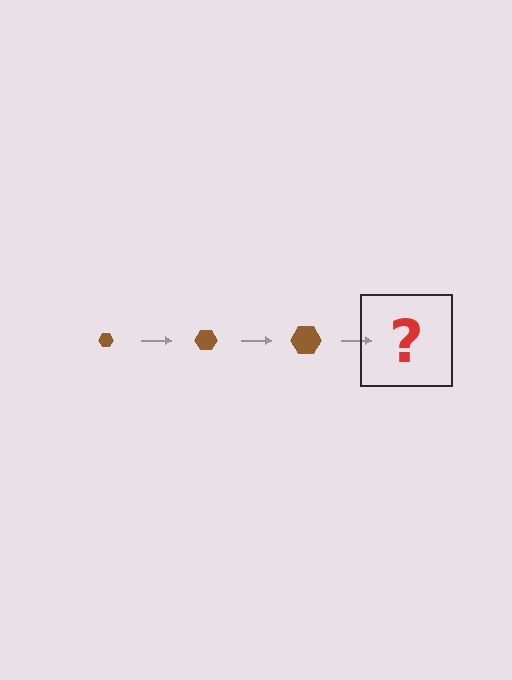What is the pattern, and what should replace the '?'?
The pattern is that the hexagon gets progressively larger each step. The '?' should be a brown hexagon, larger than the previous one.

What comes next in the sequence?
The next element should be a brown hexagon, larger than the previous one.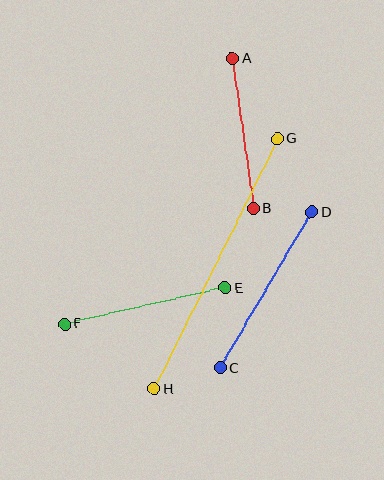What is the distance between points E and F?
The distance is approximately 165 pixels.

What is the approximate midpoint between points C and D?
The midpoint is at approximately (266, 290) pixels.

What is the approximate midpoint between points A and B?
The midpoint is at approximately (243, 133) pixels.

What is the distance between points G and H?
The distance is approximately 279 pixels.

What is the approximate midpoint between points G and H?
The midpoint is at approximately (216, 264) pixels.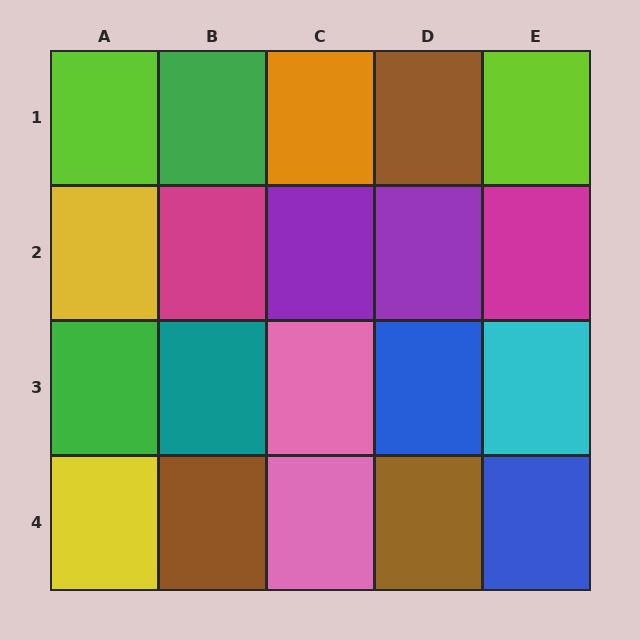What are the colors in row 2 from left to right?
Yellow, magenta, purple, purple, magenta.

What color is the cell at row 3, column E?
Cyan.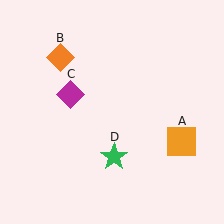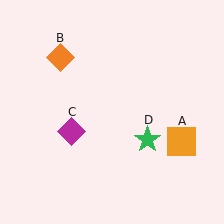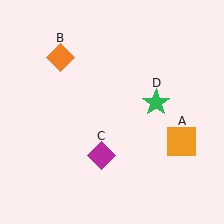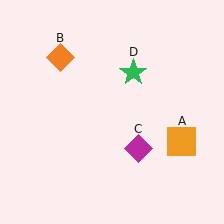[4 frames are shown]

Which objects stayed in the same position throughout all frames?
Orange square (object A) and orange diamond (object B) remained stationary.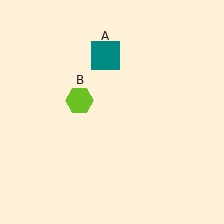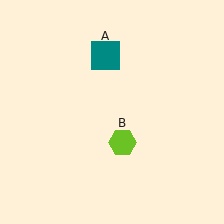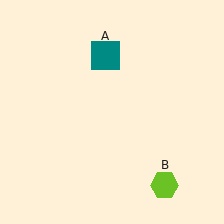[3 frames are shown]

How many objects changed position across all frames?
1 object changed position: lime hexagon (object B).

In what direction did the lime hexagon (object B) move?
The lime hexagon (object B) moved down and to the right.